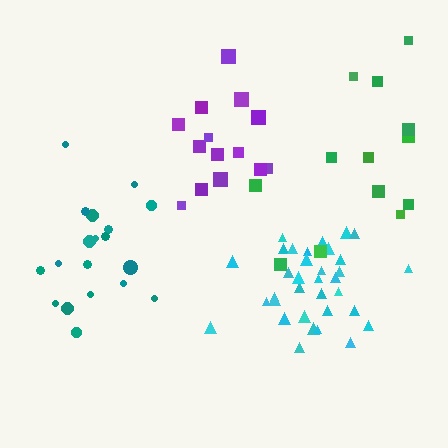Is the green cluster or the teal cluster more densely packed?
Teal.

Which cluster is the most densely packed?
Cyan.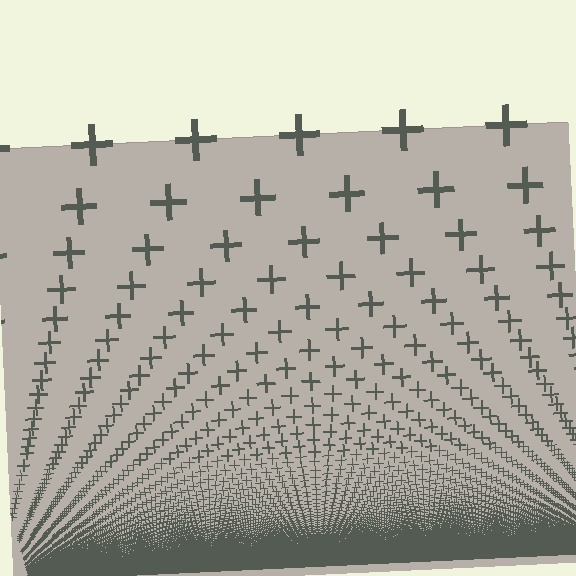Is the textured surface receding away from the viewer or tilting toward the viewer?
The surface appears to tilt toward the viewer. Texture elements get larger and sparser toward the top.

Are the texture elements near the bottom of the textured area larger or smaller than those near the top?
Smaller. The gradient is inverted — elements near the bottom are smaller and denser.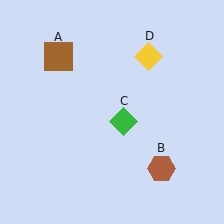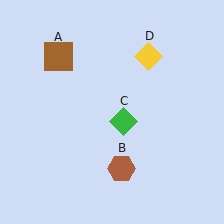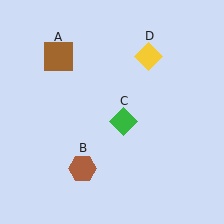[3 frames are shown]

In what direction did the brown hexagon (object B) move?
The brown hexagon (object B) moved left.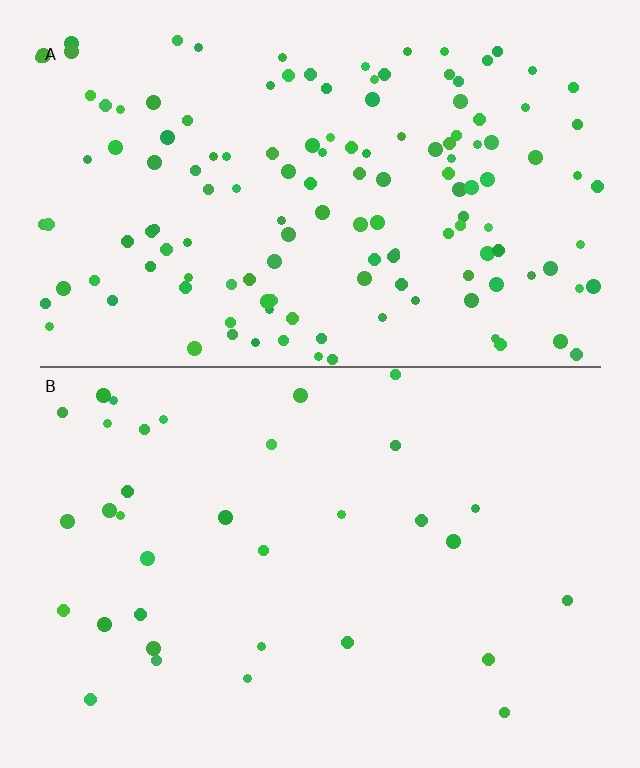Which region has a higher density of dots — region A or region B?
A (the top).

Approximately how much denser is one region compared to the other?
Approximately 4.2× — region A over region B.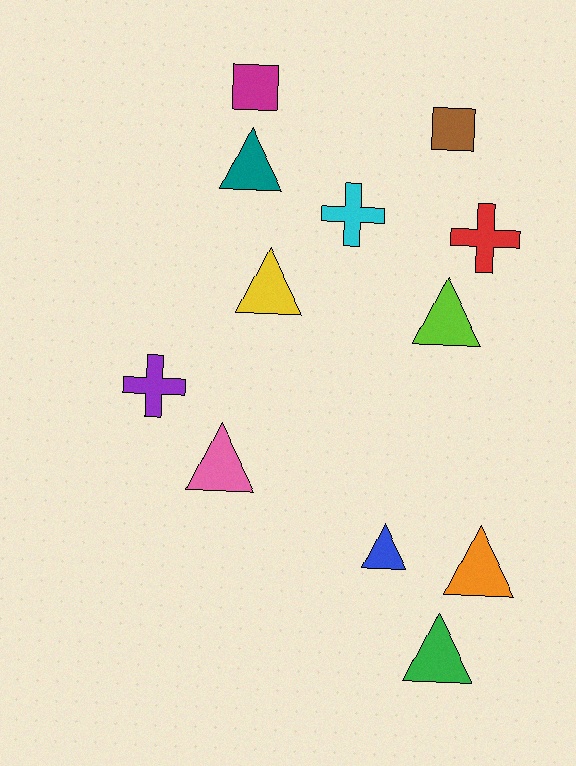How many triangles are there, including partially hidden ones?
There are 7 triangles.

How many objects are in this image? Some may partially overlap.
There are 12 objects.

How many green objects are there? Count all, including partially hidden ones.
There is 1 green object.